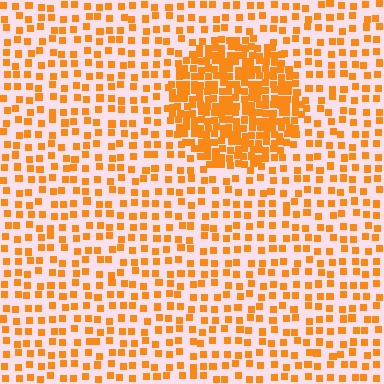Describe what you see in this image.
The image contains small orange elements arranged at two different densities. A circle-shaped region is visible where the elements are more densely packed than the surrounding area.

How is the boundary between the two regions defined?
The boundary is defined by a change in element density (approximately 2.5x ratio). All elements are the same color, size, and shape.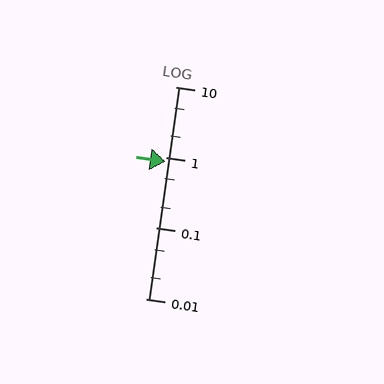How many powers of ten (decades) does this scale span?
The scale spans 3 decades, from 0.01 to 10.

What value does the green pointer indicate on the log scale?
The pointer indicates approximately 0.87.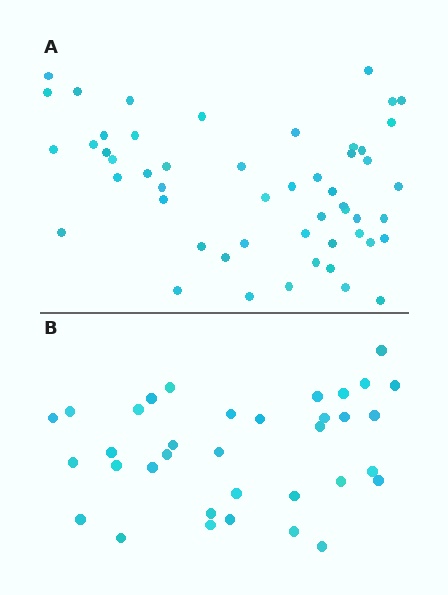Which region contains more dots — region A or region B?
Region A (the top region) has more dots.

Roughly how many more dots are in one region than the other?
Region A has approximately 15 more dots than region B.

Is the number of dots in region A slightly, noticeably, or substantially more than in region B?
Region A has substantially more. The ratio is roughly 1.5 to 1.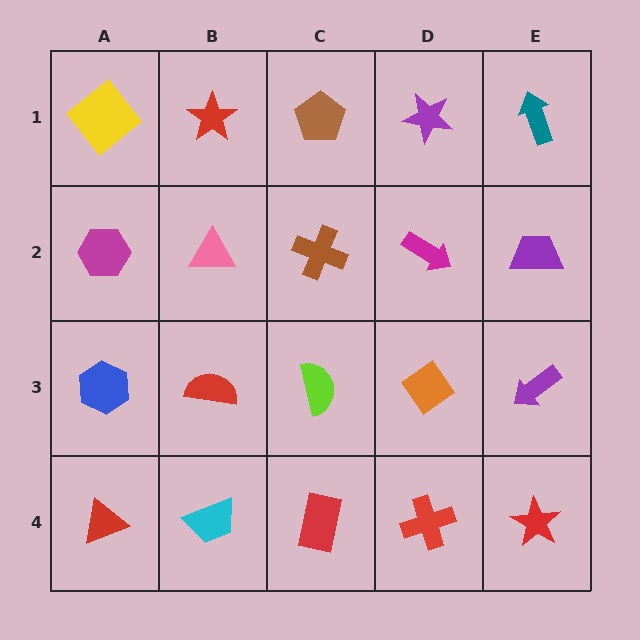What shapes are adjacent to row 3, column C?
A brown cross (row 2, column C), a red rectangle (row 4, column C), a red semicircle (row 3, column B), an orange diamond (row 3, column D).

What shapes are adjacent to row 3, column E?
A purple trapezoid (row 2, column E), a red star (row 4, column E), an orange diamond (row 3, column D).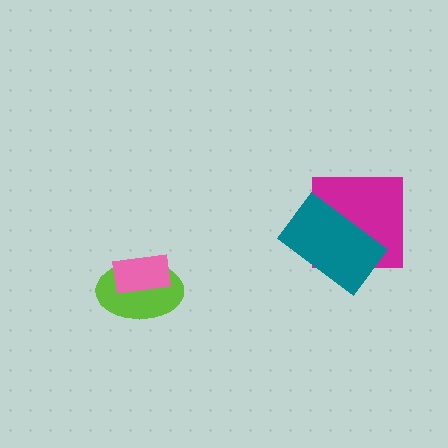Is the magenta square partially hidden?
Yes, it is partially covered by another shape.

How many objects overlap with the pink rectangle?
1 object overlaps with the pink rectangle.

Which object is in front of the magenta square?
The teal rectangle is in front of the magenta square.